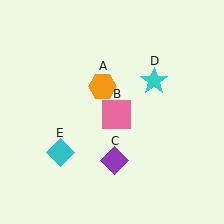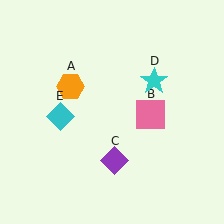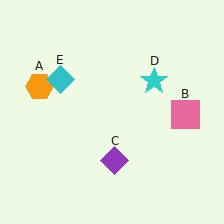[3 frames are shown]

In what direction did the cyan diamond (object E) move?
The cyan diamond (object E) moved up.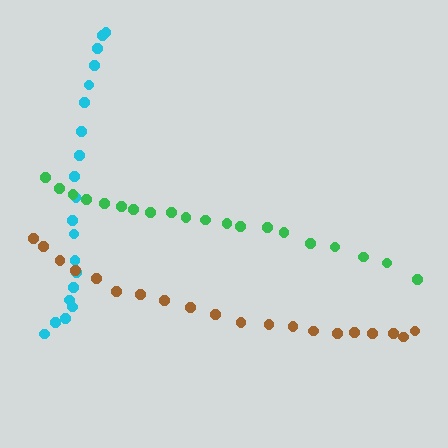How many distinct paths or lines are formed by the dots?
There are 3 distinct paths.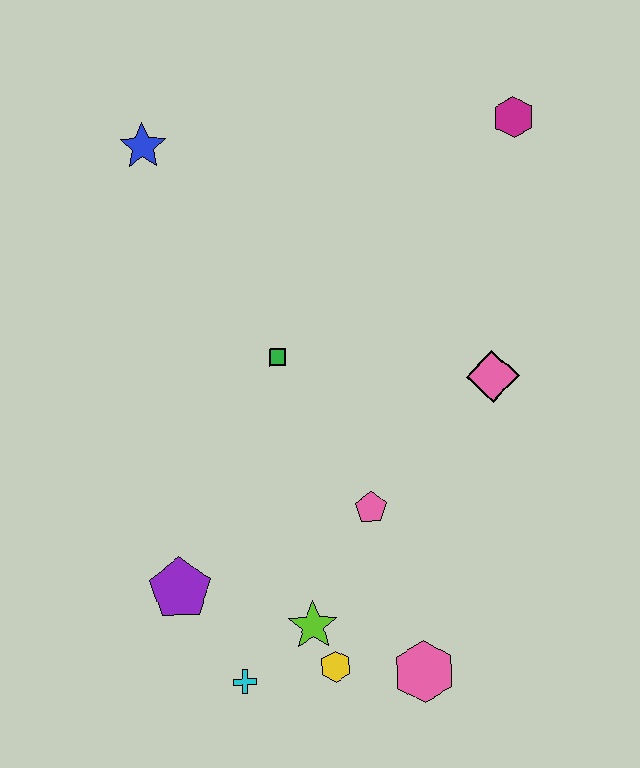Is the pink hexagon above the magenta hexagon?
No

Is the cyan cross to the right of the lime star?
No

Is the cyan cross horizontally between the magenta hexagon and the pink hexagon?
No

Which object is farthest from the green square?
The pink hexagon is farthest from the green square.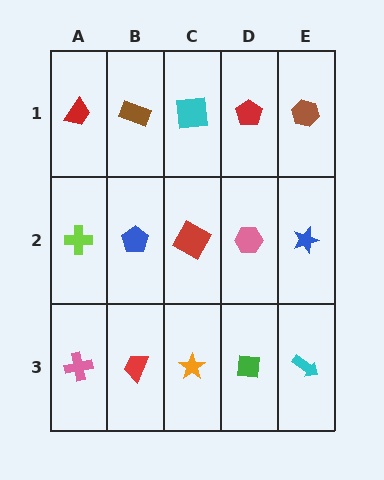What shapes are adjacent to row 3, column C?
A red square (row 2, column C), a red trapezoid (row 3, column B), a green square (row 3, column D).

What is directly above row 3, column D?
A pink hexagon.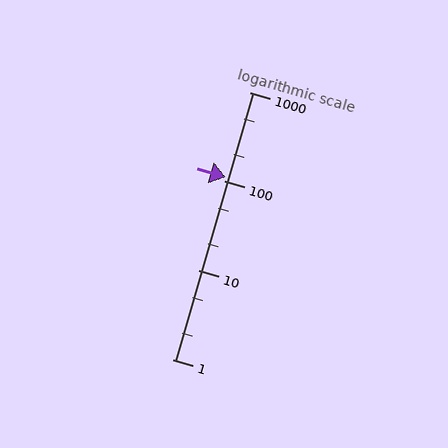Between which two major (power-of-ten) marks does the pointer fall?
The pointer is between 100 and 1000.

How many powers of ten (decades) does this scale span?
The scale spans 3 decades, from 1 to 1000.